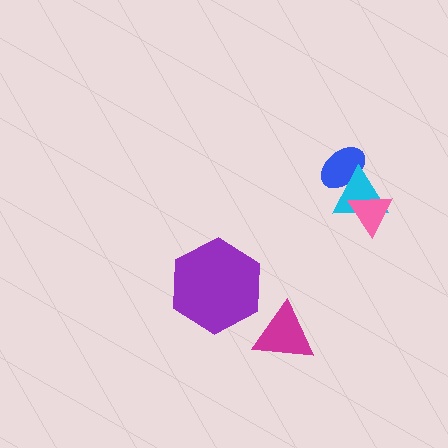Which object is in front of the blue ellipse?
The cyan triangle is in front of the blue ellipse.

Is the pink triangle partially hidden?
No, no other shape covers it.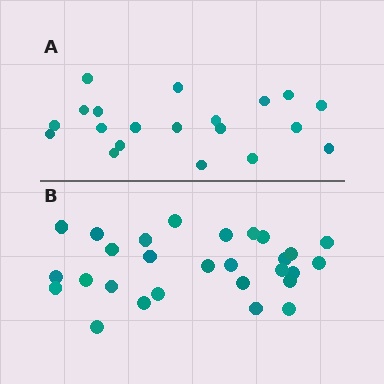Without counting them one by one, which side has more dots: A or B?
Region B (the bottom region) has more dots.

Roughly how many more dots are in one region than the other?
Region B has roughly 8 or so more dots than region A.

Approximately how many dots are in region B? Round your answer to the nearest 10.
About 30 dots. (The exact count is 28, which rounds to 30.)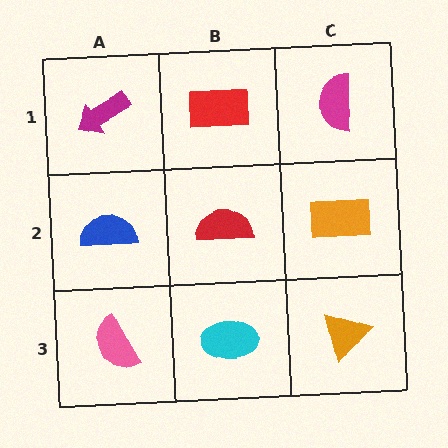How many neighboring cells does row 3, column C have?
2.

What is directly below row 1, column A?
A blue semicircle.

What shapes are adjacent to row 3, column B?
A red semicircle (row 2, column B), a pink semicircle (row 3, column A), an orange triangle (row 3, column C).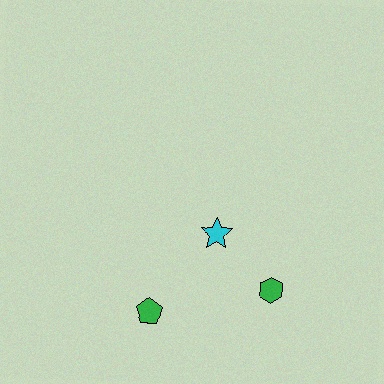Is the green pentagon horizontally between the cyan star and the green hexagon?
No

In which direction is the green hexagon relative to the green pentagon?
The green hexagon is to the right of the green pentagon.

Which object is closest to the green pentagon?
The cyan star is closest to the green pentagon.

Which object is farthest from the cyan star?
The green pentagon is farthest from the cyan star.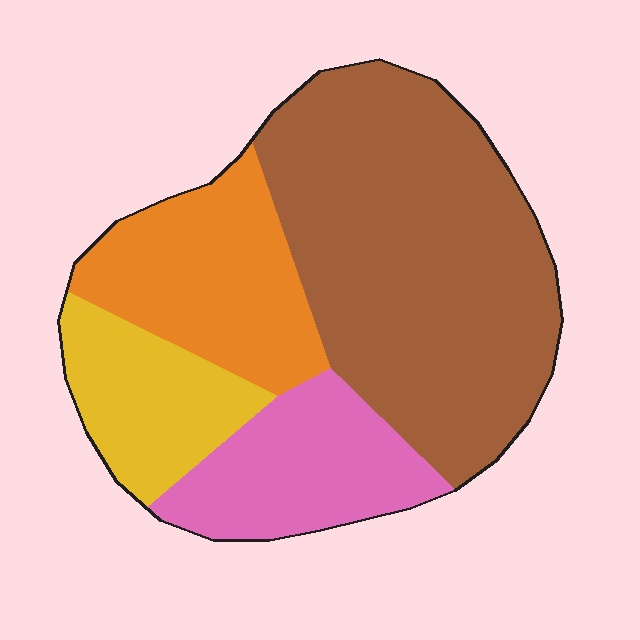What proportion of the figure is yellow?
Yellow takes up about one eighth (1/8) of the figure.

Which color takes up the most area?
Brown, at roughly 50%.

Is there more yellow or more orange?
Orange.